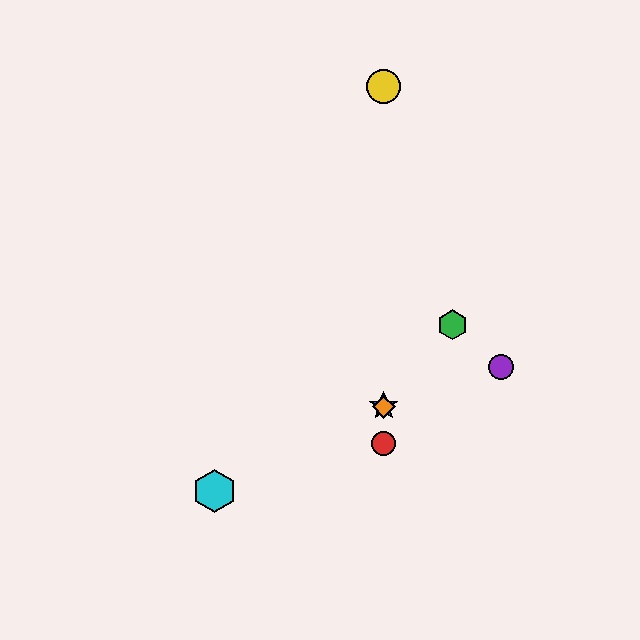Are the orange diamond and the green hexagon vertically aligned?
No, the orange diamond is at x≈384 and the green hexagon is at x≈453.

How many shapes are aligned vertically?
4 shapes (the red circle, the blue star, the yellow circle, the orange diamond) are aligned vertically.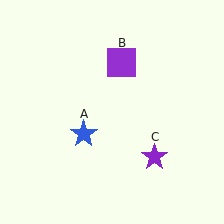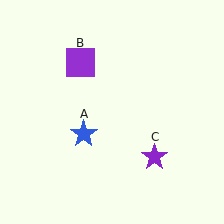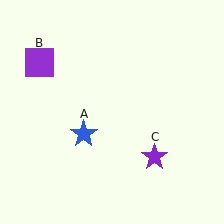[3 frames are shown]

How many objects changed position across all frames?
1 object changed position: purple square (object B).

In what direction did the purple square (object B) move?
The purple square (object B) moved left.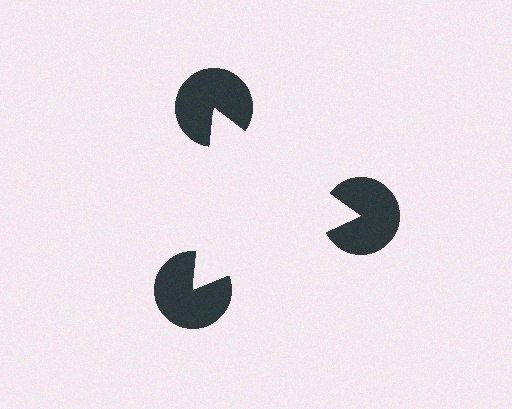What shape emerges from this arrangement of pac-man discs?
An illusory triangle — its edges are inferred from the aligned wedge cuts in the pac-man discs, not physically drawn.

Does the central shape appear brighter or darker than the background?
It typically appears slightly brighter than the background, even though no actual brightness change is drawn.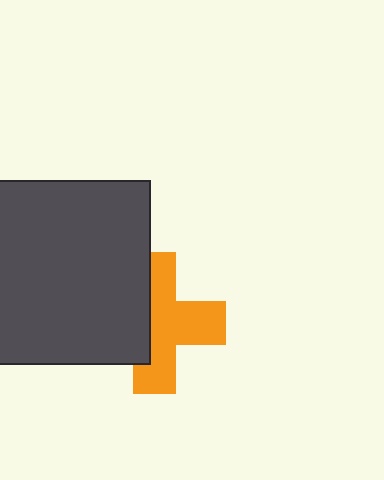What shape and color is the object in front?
The object in front is a dark gray square.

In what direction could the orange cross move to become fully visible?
The orange cross could move right. That would shift it out from behind the dark gray square entirely.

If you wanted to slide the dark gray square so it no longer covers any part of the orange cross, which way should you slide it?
Slide it left — that is the most direct way to separate the two shapes.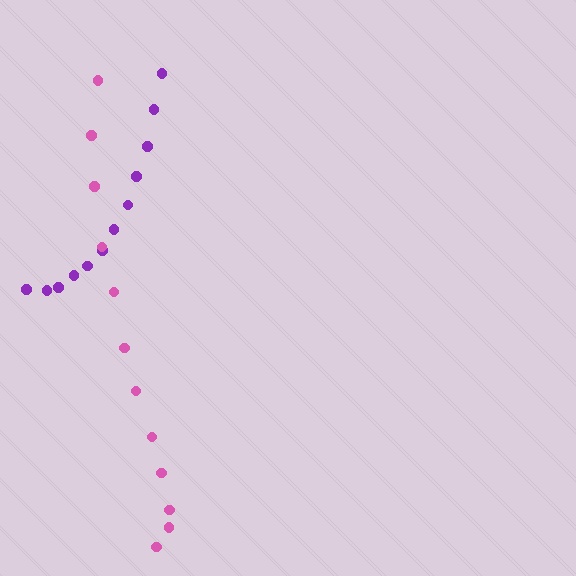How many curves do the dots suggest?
There are 2 distinct paths.